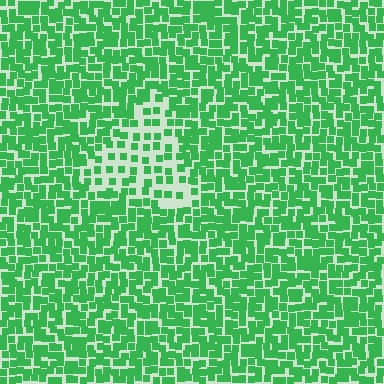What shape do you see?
I see a triangle.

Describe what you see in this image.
The image contains small green elements arranged at two different densities. A triangle-shaped region is visible where the elements are less densely packed than the surrounding area.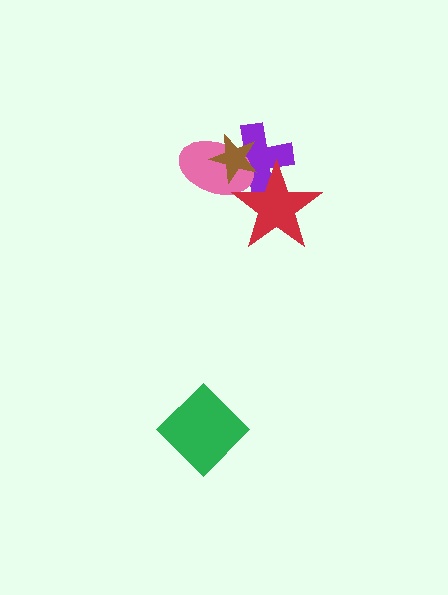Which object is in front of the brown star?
The red star is in front of the brown star.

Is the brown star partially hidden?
Yes, it is partially covered by another shape.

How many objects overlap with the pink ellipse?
3 objects overlap with the pink ellipse.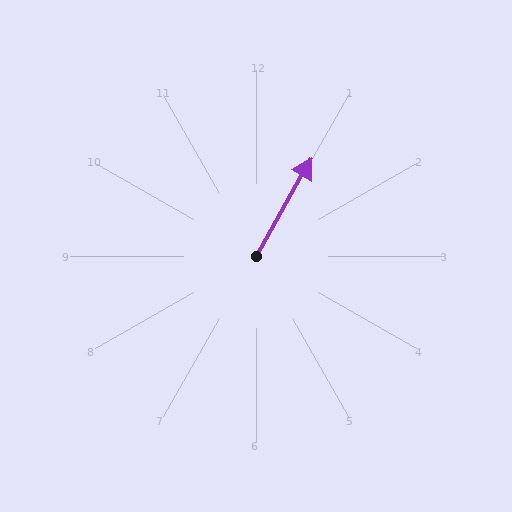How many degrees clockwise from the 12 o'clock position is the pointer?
Approximately 29 degrees.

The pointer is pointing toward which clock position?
Roughly 1 o'clock.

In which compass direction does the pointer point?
Northeast.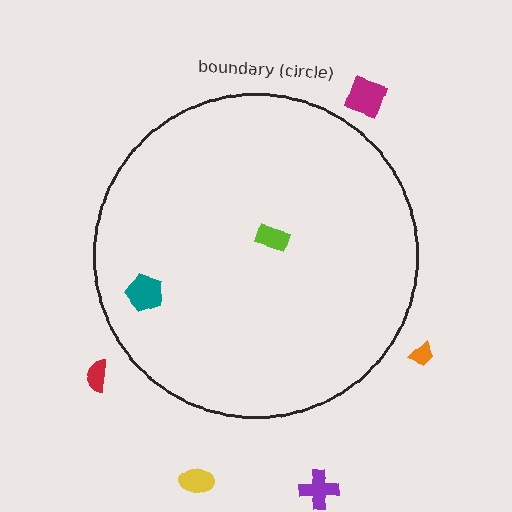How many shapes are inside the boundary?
2 inside, 5 outside.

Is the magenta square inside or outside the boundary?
Outside.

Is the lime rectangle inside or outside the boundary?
Inside.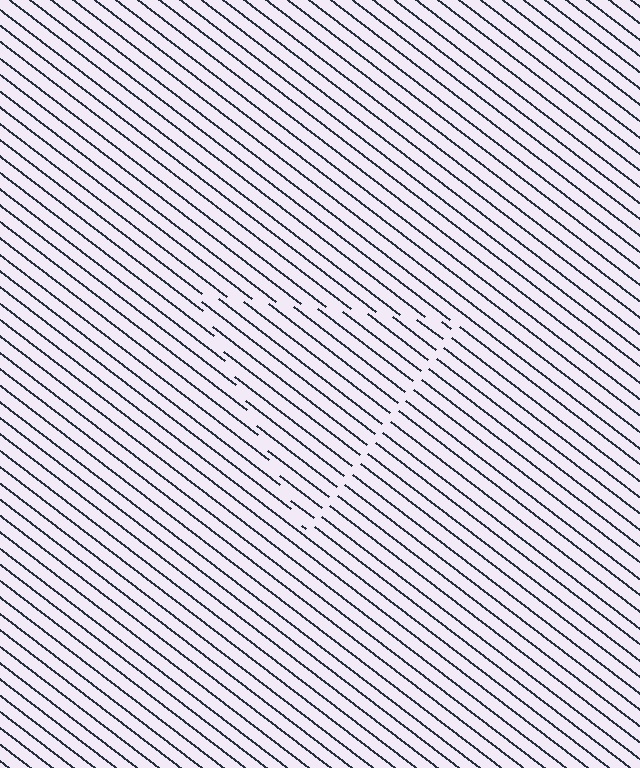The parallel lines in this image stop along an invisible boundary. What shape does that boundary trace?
An illusory triangle. The interior of the shape contains the same grating, shifted by half a period — the contour is defined by the phase discontinuity where line-ends from the inner and outer gratings abut.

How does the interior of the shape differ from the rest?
The interior of the shape contains the same grating, shifted by half a period — the contour is defined by the phase discontinuity where line-ends from the inner and outer gratings abut.